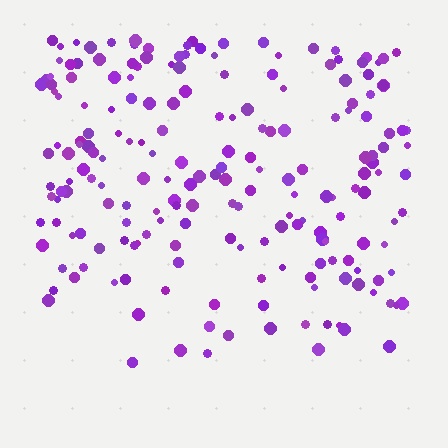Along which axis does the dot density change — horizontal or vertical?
Vertical.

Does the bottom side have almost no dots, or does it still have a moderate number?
Still a moderate number, just noticeably fewer than the top.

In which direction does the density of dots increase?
From bottom to top, with the top side densest.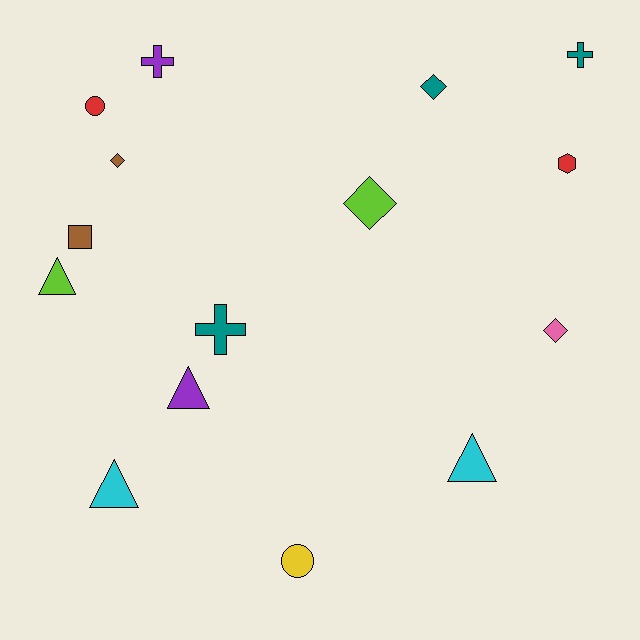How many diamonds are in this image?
There are 4 diamonds.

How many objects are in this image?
There are 15 objects.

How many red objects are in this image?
There are 2 red objects.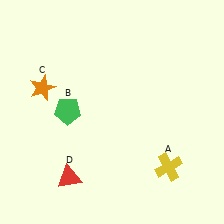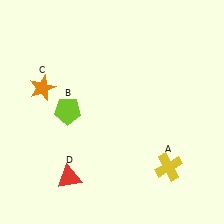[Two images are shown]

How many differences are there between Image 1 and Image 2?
There is 1 difference between the two images.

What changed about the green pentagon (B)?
In Image 1, B is green. In Image 2, it changed to lime.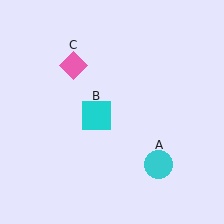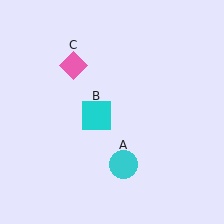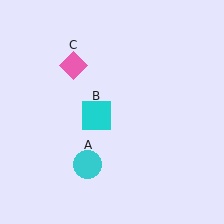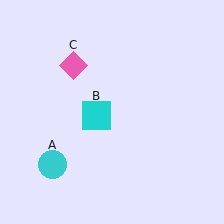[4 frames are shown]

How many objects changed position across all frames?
1 object changed position: cyan circle (object A).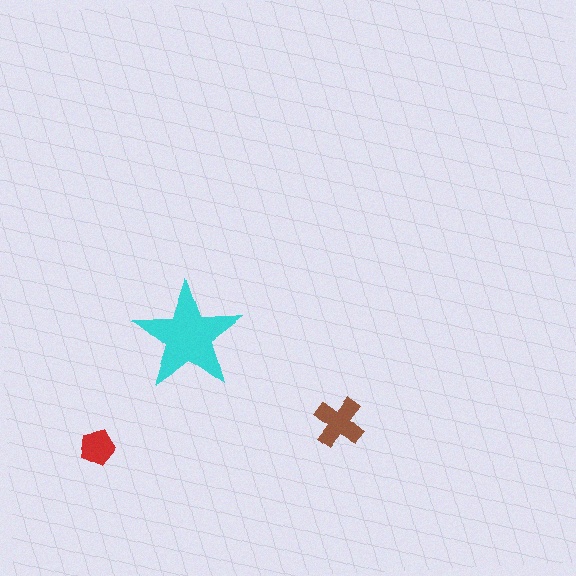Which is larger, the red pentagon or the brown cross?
The brown cross.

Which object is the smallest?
The red pentagon.